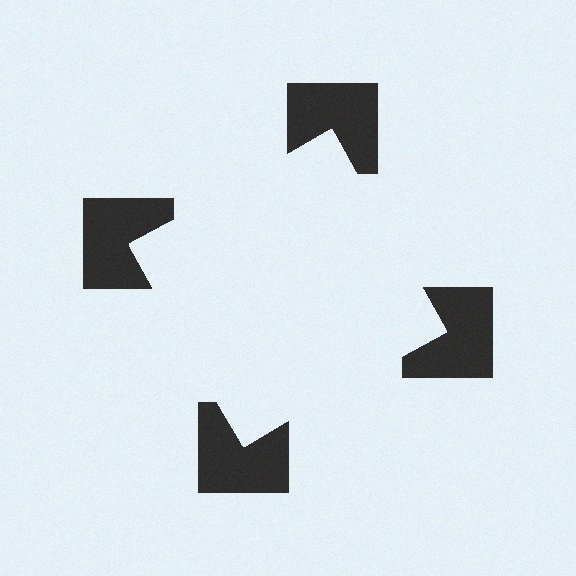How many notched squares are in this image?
There are 4 — one at each vertex of the illusory square.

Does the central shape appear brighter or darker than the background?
It typically appears slightly brighter than the background, even though no actual brightness change is drawn.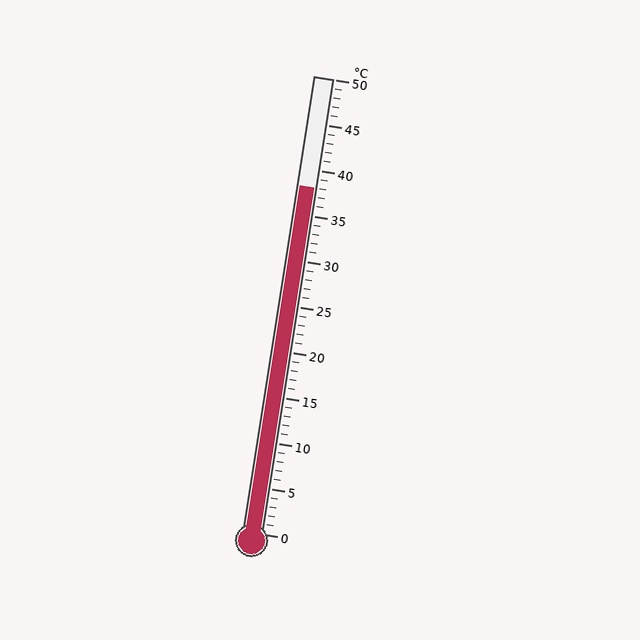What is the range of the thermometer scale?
The thermometer scale ranges from 0°C to 50°C.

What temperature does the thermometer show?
The thermometer shows approximately 38°C.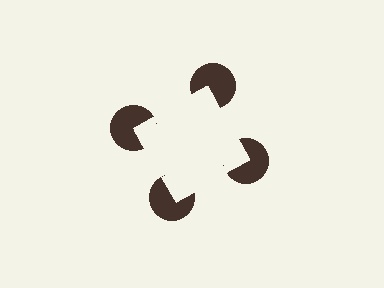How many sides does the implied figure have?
4 sides.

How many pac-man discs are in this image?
There are 4 — one at each vertex of the illusory square.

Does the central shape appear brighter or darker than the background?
It typically appears slightly brighter than the background, even though no actual brightness change is drawn.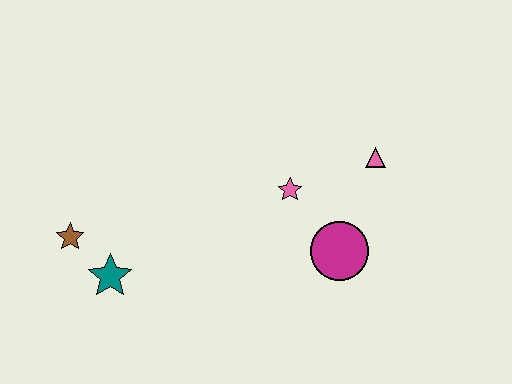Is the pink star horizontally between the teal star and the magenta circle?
Yes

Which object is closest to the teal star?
The brown star is closest to the teal star.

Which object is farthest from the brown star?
The pink triangle is farthest from the brown star.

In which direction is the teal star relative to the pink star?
The teal star is to the left of the pink star.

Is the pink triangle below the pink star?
No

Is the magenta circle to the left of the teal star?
No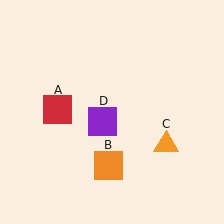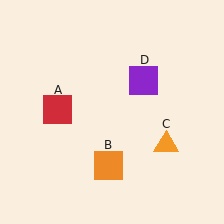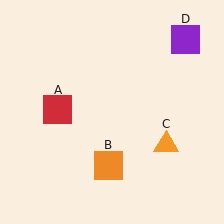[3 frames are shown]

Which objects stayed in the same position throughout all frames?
Red square (object A) and orange square (object B) and orange triangle (object C) remained stationary.